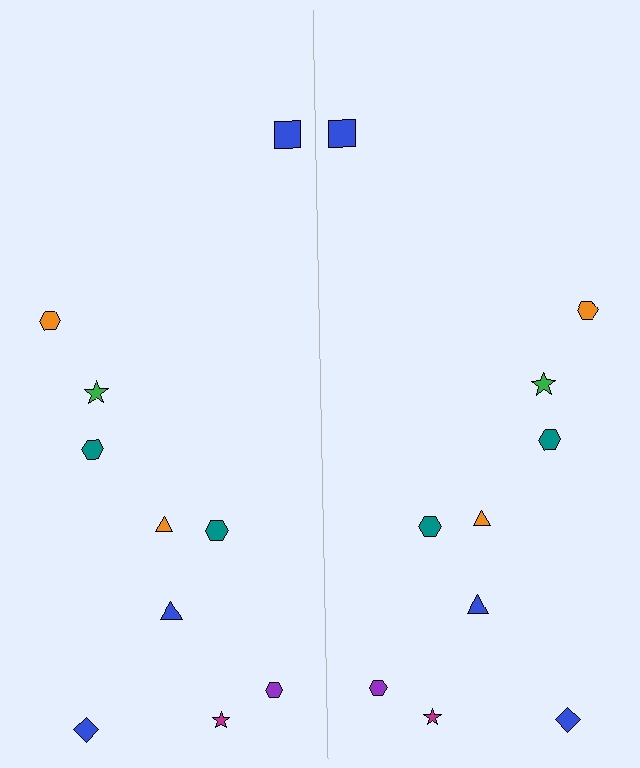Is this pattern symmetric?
Yes, this pattern has bilateral (reflection) symmetry.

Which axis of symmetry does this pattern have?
The pattern has a vertical axis of symmetry running through the center of the image.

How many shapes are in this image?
There are 20 shapes in this image.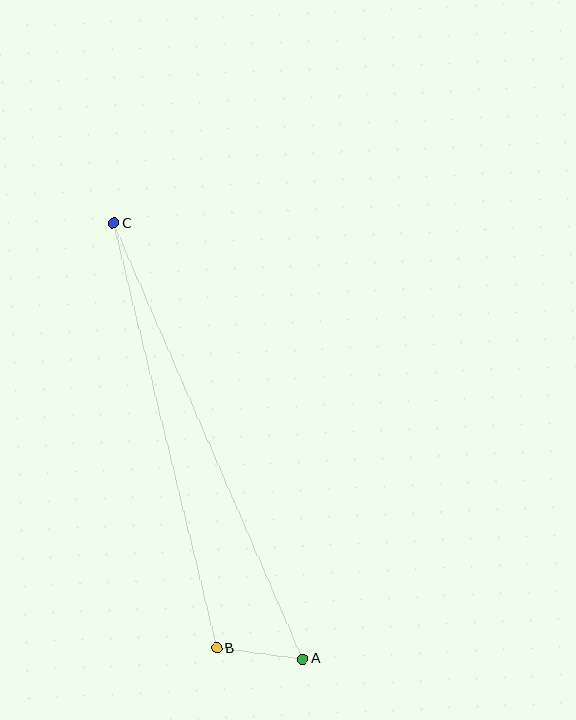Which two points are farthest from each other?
Points A and C are farthest from each other.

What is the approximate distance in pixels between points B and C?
The distance between B and C is approximately 437 pixels.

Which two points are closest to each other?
Points A and B are closest to each other.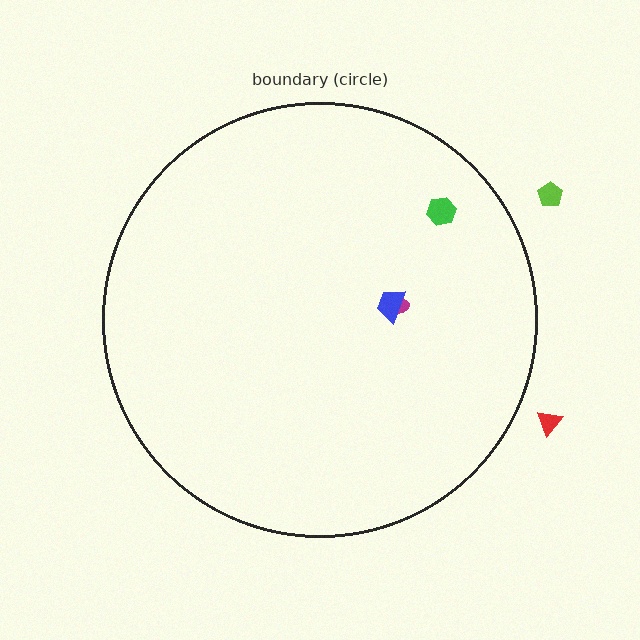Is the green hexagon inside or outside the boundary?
Inside.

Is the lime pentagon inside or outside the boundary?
Outside.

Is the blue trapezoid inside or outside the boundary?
Inside.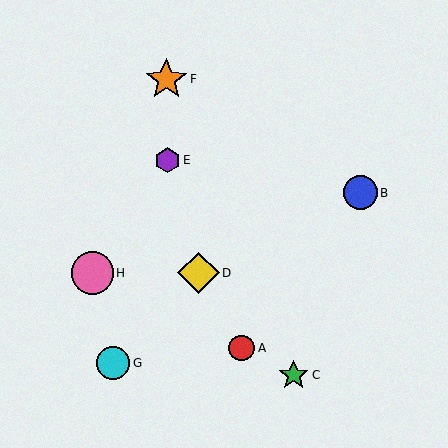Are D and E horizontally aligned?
No, D is at y≈273 and E is at y≈160.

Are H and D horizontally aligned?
Yes, both are at y≈273.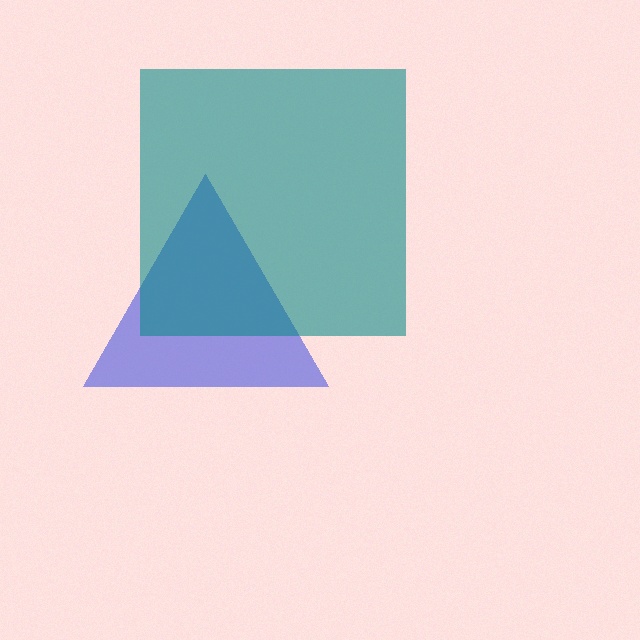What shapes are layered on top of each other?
The layered shapes are: a blue triangle, a teal square.